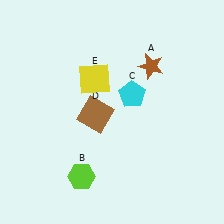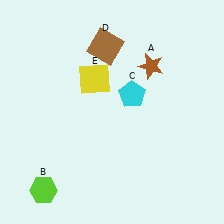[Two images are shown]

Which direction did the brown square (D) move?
The brown square (D) moved up.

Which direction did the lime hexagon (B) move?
The lime hexagon (B) moved left.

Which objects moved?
The objects that moved are: the lime hexagon (B), the brown square (D).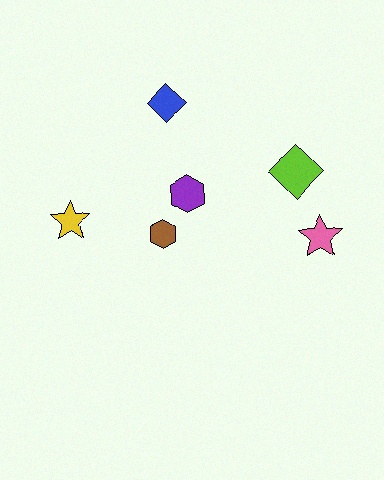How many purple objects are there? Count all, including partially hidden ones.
There is 1 purple object.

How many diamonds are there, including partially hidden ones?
There are 2 diamonds.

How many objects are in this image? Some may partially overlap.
There are 6 objects.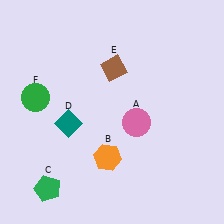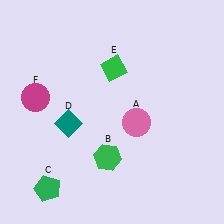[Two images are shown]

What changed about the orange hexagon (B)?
In Image 1, B is orange. In Image 2, it changed to green.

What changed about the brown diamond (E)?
In Image 1, E is brown. In Image 2, it changed to green.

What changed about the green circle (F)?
In Image 1, F is green. In Image 2, it changed to magenta.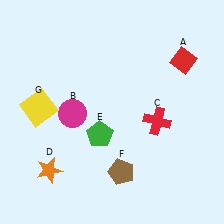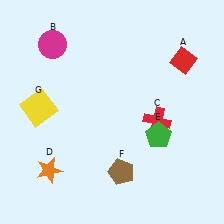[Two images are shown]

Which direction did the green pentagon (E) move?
The green pentagon (E) moved right.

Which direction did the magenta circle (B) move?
The magenta circle (B) moved up.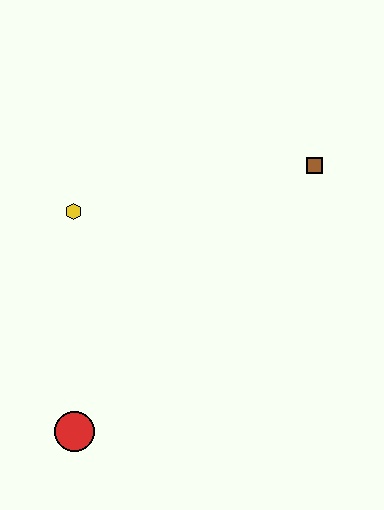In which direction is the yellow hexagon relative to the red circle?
The yellow hexagon is above the red circle.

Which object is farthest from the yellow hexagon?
The brown square is farthest from the yellow hexagon.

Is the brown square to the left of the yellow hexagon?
No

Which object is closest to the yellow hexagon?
The red circle is closest to the yellow hexagon.